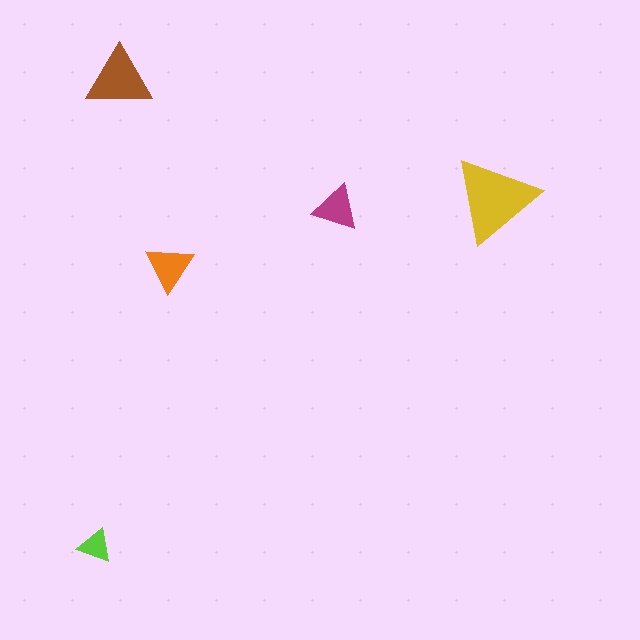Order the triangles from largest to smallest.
the yellow one, the brown one, the orange one, the magenta one, the lime one.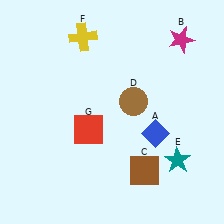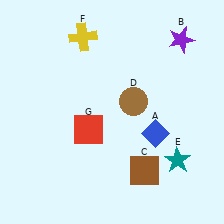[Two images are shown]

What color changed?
The star (B) changed from magenta in Image 1 to purple in Image 2.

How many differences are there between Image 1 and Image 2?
There is 1 difference between the two images.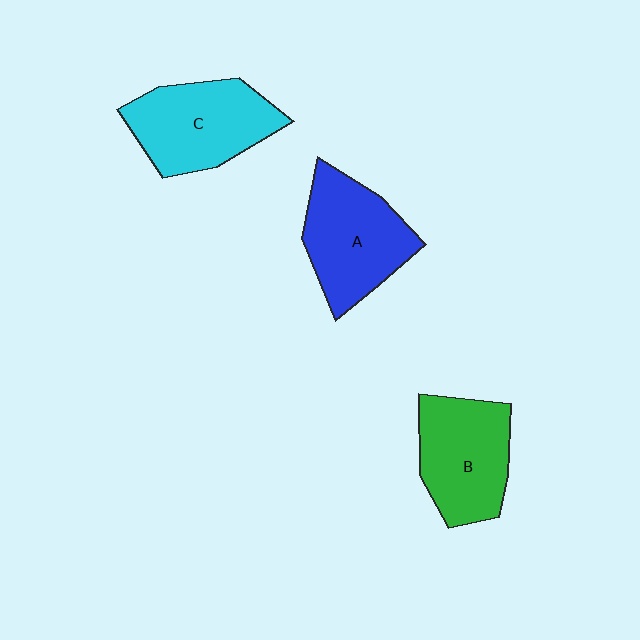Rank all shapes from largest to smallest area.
From largest to smallest: C (cyan), A (blue), B (green).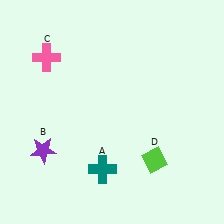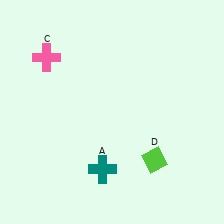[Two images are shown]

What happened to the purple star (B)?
The purple star (B) was removed in Image 2. It was in the bottom-left area of Image 1.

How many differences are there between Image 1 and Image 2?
There is 1 difference between the two images.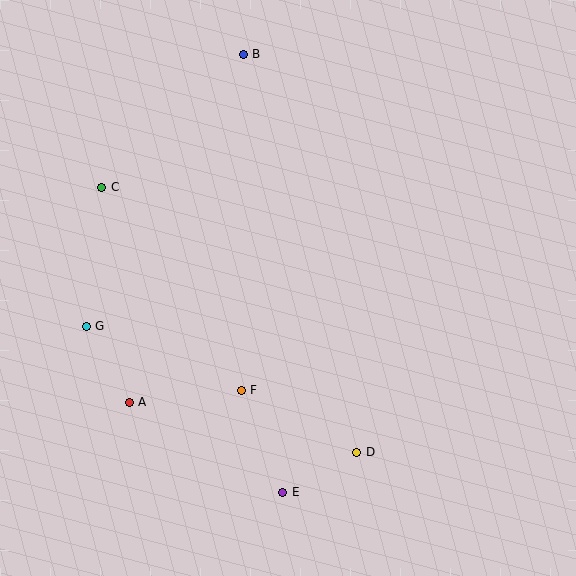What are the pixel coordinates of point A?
Point A is at (129, 402).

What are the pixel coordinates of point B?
Point B is at (243, 54).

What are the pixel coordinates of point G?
Point G is at (86, 326).